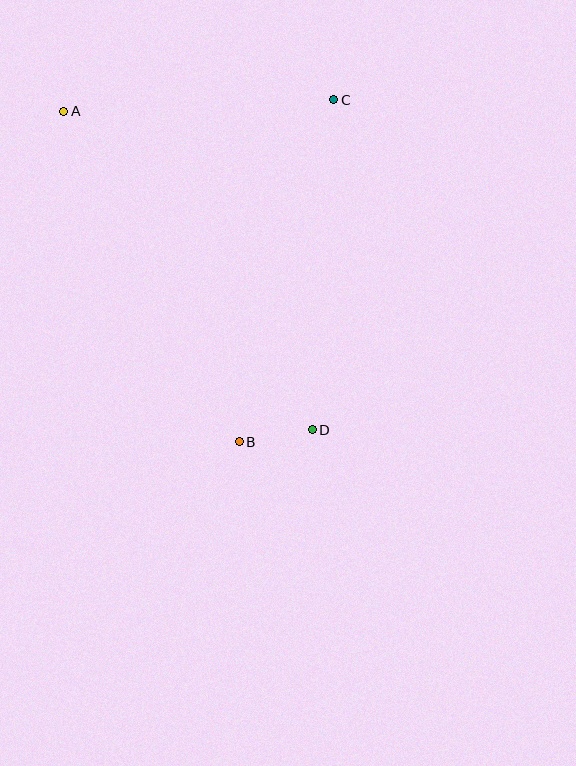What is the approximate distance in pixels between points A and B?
The distance between A and B is approximately 374 pixels.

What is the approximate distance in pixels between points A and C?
The distance between A and C is approximately 271 pixels.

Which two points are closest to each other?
Points B and D are closest to each other.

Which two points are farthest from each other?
Points A and D are farthest from each other.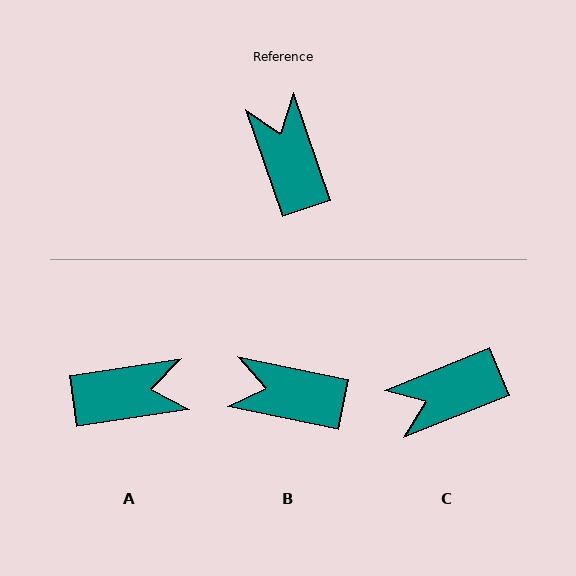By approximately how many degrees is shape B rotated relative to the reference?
Approximately 59 degrees counter-clockwise.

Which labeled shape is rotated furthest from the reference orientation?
A, about 101 degrees away.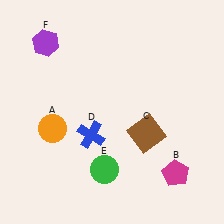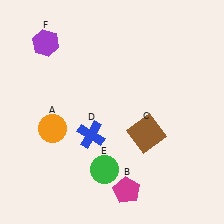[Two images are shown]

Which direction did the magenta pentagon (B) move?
The magenta pentagon (B) moved left.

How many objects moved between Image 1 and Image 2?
1 object moved between the two images.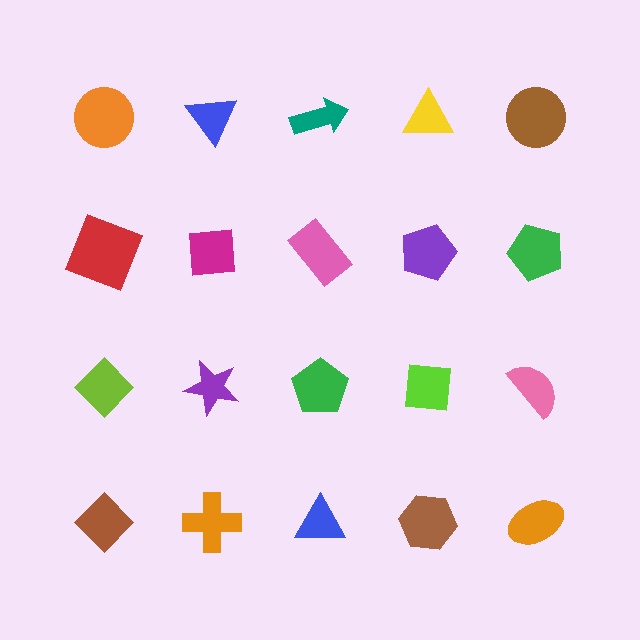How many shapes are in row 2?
5 shapes.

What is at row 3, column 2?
A purple star.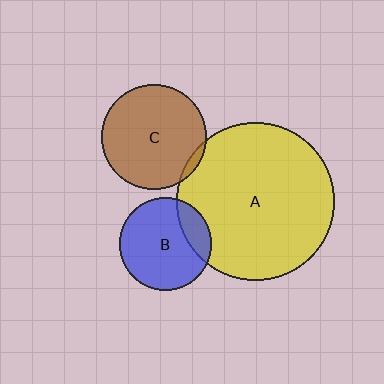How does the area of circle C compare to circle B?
Approximately 1.3 times.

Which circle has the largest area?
Circle A (yellow).